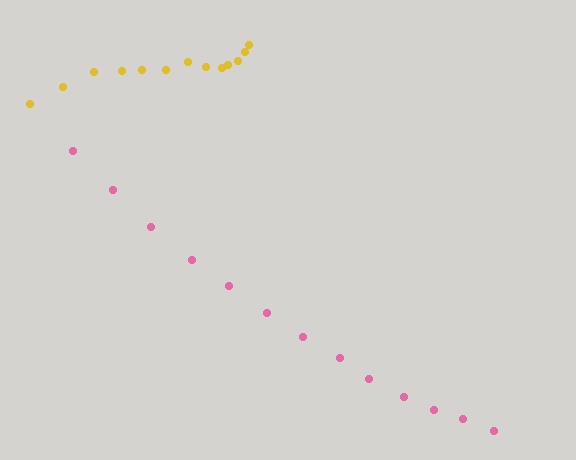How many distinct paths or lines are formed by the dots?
There are 2 distinct paths.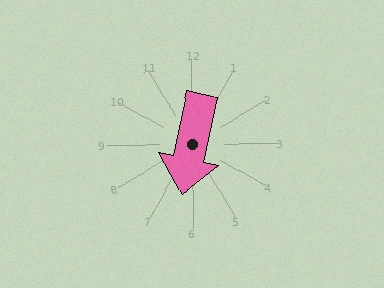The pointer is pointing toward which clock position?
Roughly 6 o'clock.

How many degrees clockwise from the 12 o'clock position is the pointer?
Approximately 192 degrees.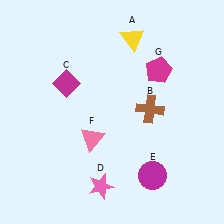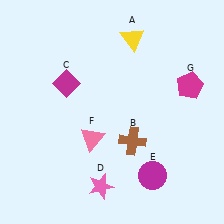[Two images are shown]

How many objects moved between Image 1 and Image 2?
2 objects moved between the two images.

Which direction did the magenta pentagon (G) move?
The magenta pentagon (G) moved right.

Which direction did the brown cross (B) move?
The brown cross (B) moved down.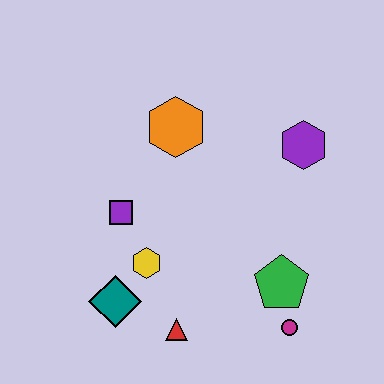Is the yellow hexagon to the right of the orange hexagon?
No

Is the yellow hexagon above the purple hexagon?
No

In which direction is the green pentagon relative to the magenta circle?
The green pentagon is above the magenta circle.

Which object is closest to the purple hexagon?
The orange hexagon is closest to the purple hexagon.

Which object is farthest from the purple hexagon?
The teal diamond is farthest from the purple hexagon.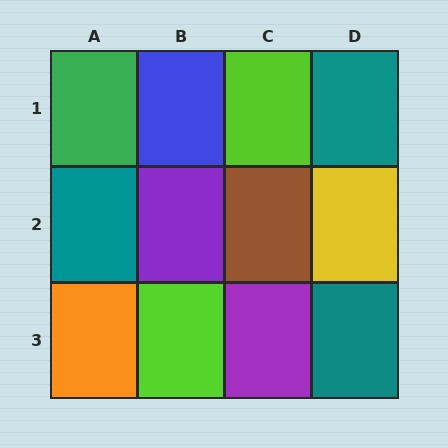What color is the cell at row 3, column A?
Orange.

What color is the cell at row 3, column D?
Teal.